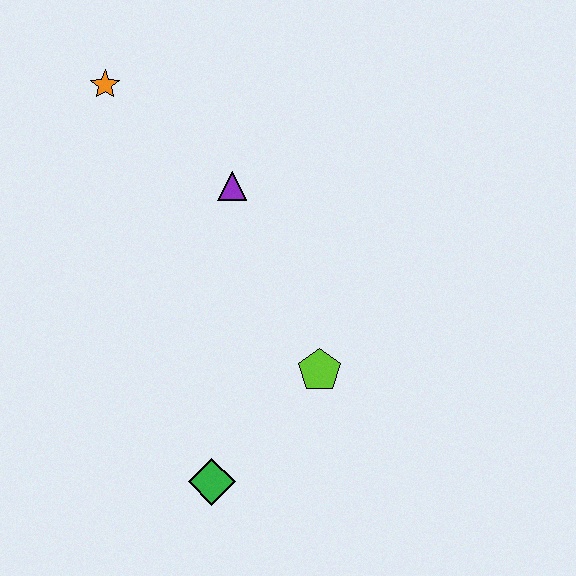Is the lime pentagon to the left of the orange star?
No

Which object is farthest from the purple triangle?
The green diamond is farthest from the purple triangle.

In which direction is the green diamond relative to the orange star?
The green diamond is below the orange star.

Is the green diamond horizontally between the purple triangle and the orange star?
Yes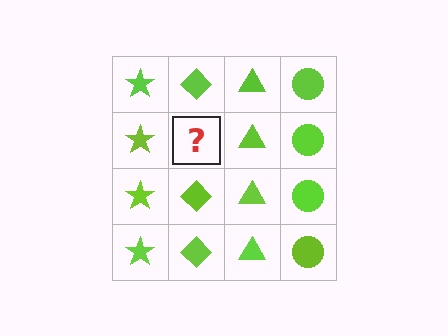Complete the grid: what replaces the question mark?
The question mark should be replaced with a lime diamond.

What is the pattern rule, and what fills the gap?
The rule is that each column has a consistent shape. The gap should be filled with a lime diamond.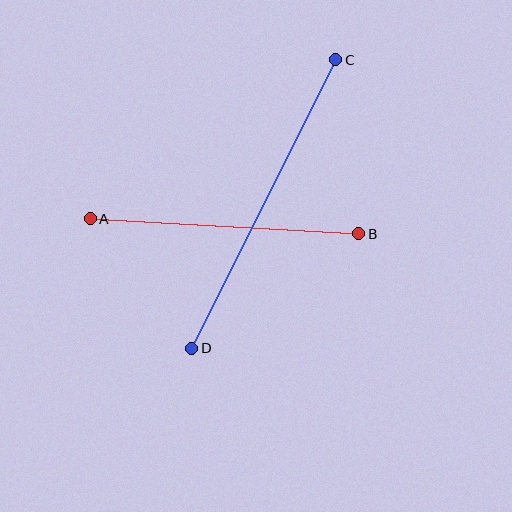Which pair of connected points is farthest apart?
Points C and D are farthest apart.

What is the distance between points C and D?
The distance is approximately 322 pixels.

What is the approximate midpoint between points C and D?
The midpoint is at approximately (264, 204) pixels.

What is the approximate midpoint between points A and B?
The midpoint is at approximately (225, 226) pixels.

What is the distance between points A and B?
The distance is approximately 269 pixels.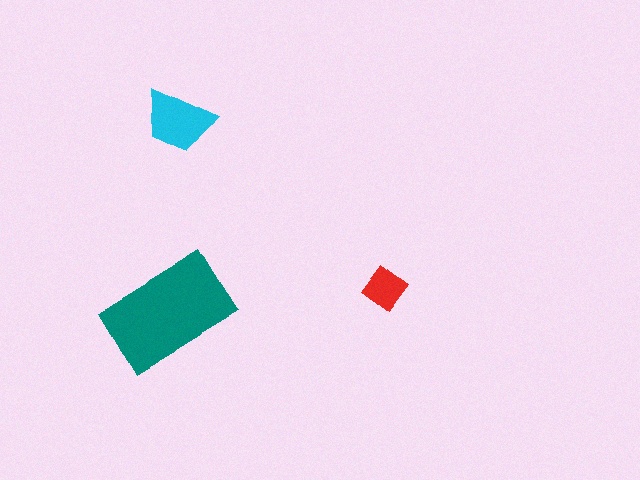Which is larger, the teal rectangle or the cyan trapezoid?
The teal rectangle.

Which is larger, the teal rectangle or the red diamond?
The teal rectangle.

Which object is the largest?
The teal rectangle.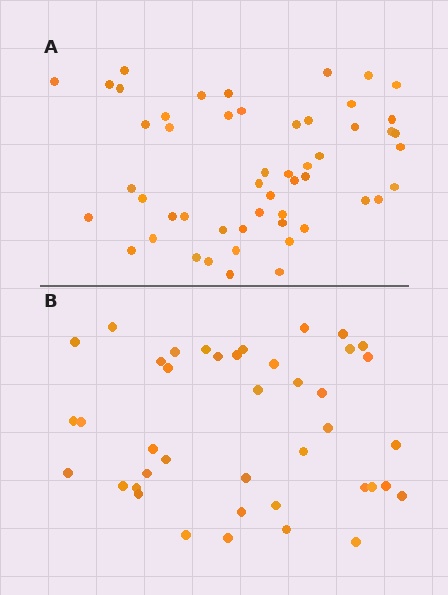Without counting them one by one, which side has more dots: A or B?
Region A (the top region) has more dots.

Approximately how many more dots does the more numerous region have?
Region A has roughly 12 or so more dots than region B.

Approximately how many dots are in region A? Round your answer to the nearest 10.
About 50 dots. (The exact count is 52, which rounds to 50.)